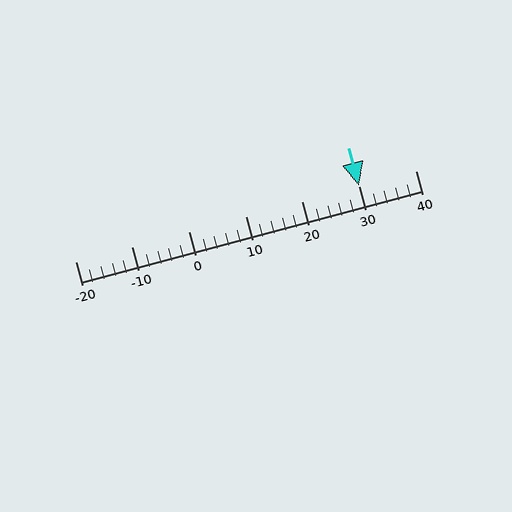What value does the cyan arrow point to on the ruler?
The cyan arrow points to approximately 30.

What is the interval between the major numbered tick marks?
The major tick marks are spaced 10 units apart.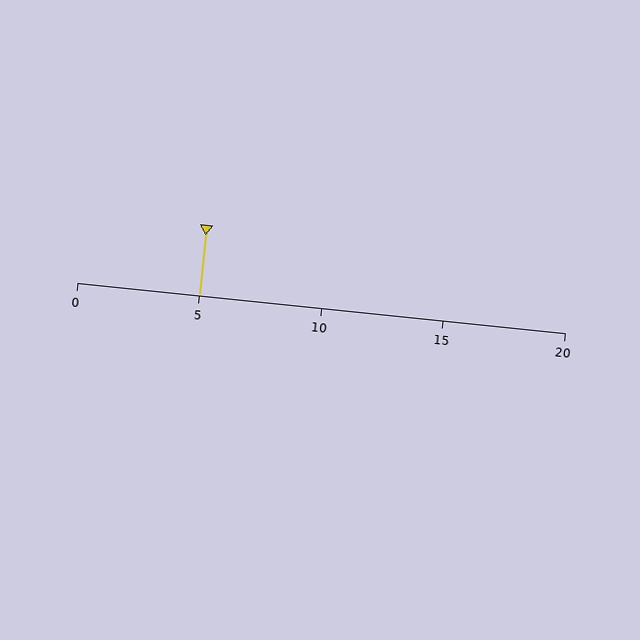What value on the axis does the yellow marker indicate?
The marker indicates approximately 5.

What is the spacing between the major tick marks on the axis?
The major ticks are spaced 5 apart.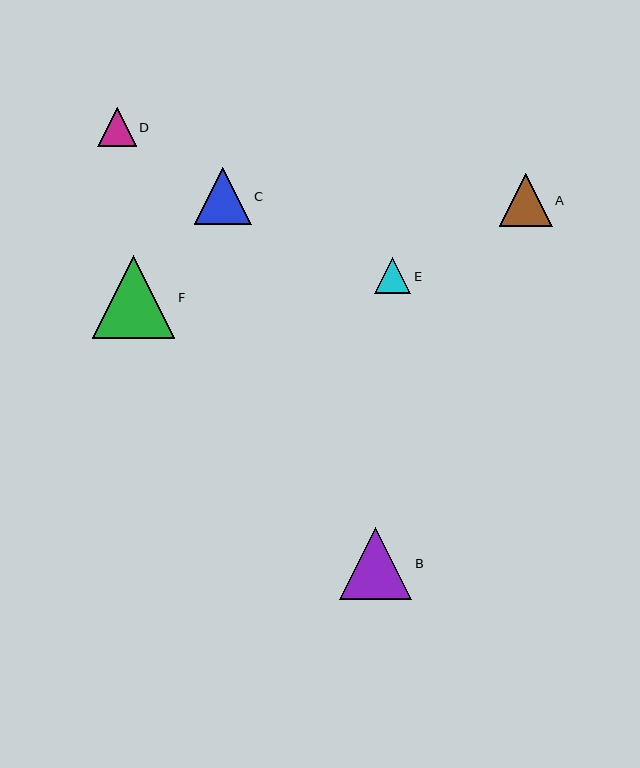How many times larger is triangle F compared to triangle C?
Triangle F is approximately 1.5 times the size of triangle C.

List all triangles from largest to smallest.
From largest to smallest: F, B, C, A, D, E.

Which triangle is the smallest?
Triangle E is the smallest with a size of approximately 36 pixels.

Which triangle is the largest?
Triangle F is the largest with a size of approximately 82 pixels.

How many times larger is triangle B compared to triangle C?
Triangle B is approximately 1.3 times the size of triangle C.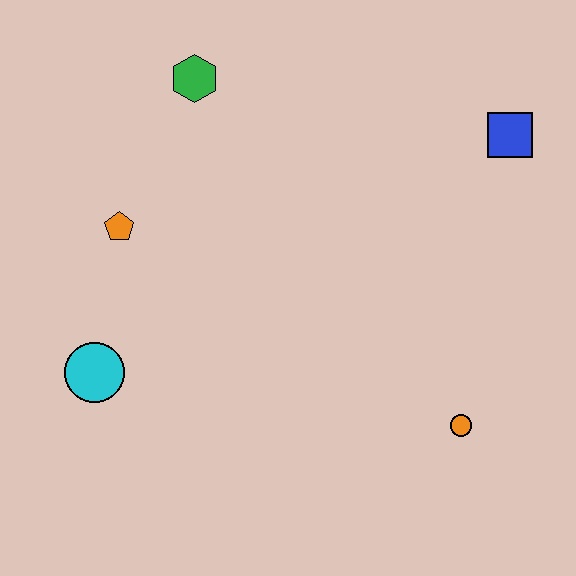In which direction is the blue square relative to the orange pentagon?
The blue square is to the right of the orange pentagon.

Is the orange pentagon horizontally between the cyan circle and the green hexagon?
Yes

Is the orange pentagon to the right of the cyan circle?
Yes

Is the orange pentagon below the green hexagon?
Yes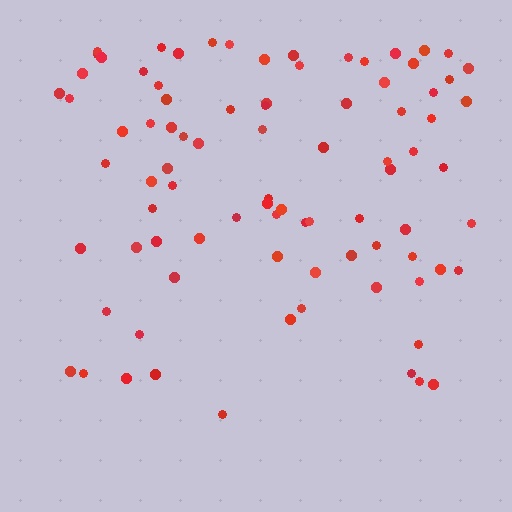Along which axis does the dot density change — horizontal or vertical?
Vertical.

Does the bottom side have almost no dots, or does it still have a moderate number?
Still a moderate number, just noticeably fewer than the top.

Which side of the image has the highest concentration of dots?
The top.